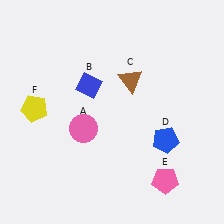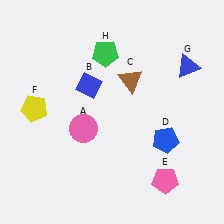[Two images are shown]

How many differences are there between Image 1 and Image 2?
There are 2 differences between the two images.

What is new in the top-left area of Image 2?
A green pentagon (H) was added in the top-left area of Image 2.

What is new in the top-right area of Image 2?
A blue triangle (G) was added in the top-right area of Image 2.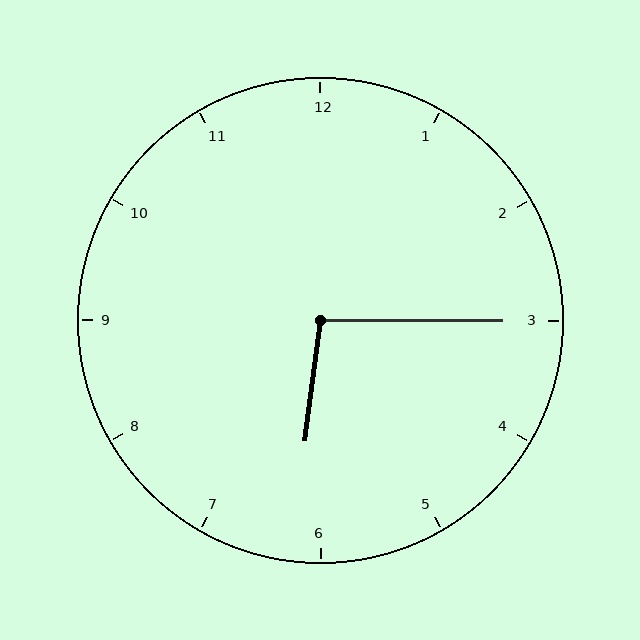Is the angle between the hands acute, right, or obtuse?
It is obtuse.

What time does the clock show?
6:15.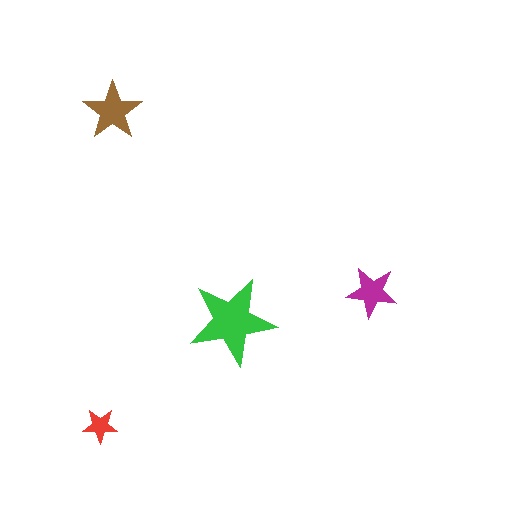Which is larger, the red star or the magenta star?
The magenta one.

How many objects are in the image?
There are 4 objects in the image.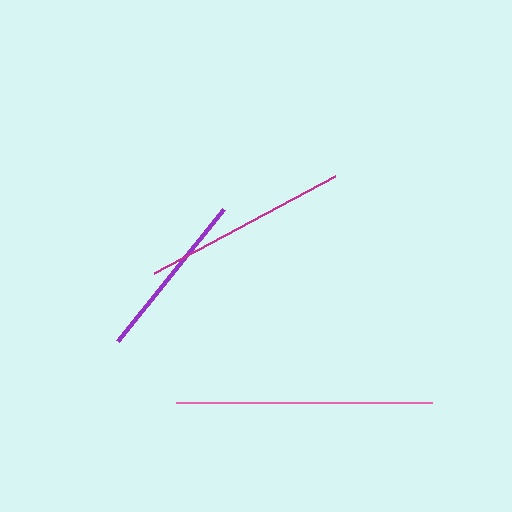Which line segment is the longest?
The pink line is the longest at approximately 256 pixels.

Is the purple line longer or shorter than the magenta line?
The magenta line is longer than the purple line.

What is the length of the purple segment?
The purple segment is approximately 169 pixels long.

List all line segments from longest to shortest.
From longest to shortest: pink, magenta, purple.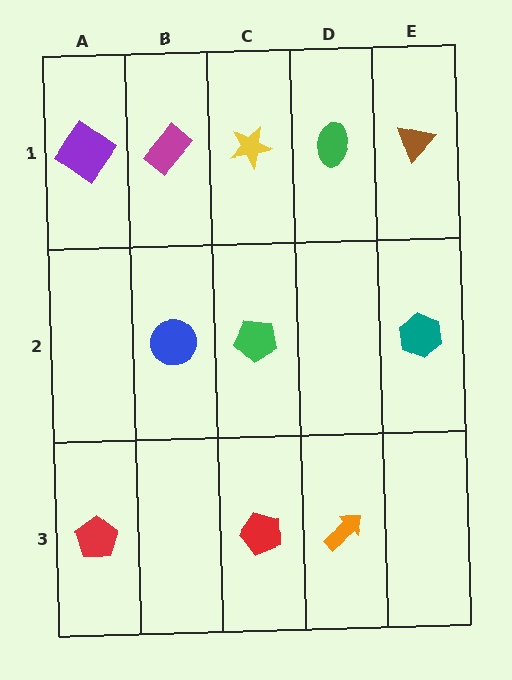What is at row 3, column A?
A red pentagon.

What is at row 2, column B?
A blue circle.